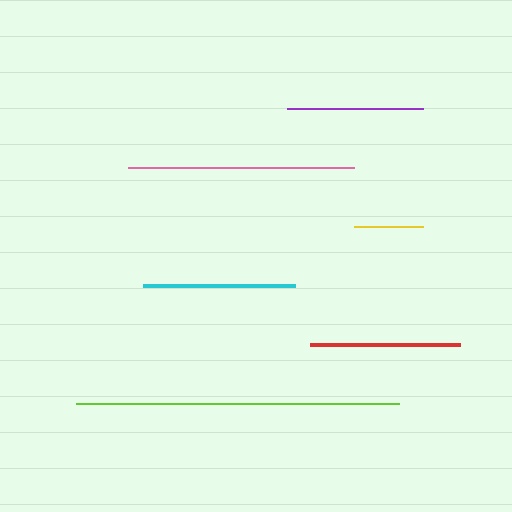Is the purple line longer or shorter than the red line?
The red line is longer than the purple line.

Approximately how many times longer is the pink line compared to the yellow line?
The pink line is approximately 3.3 times the length of the yellow line.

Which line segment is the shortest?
The yellow line is the shortest at approximately 68 pixels.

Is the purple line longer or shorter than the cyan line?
The cyan line is longer than the purple line.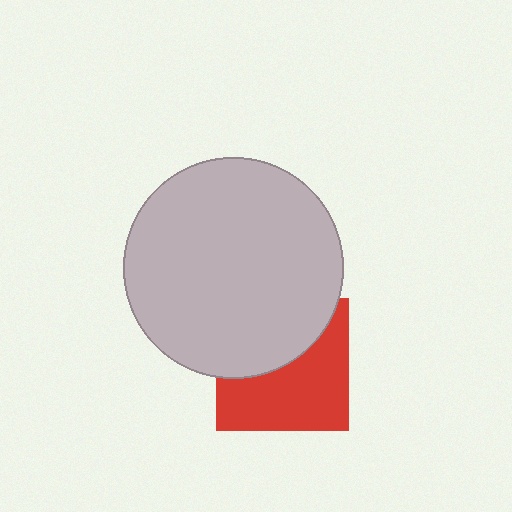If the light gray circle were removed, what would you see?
You would see the complete red square.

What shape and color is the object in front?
The object in front is a light gray circle.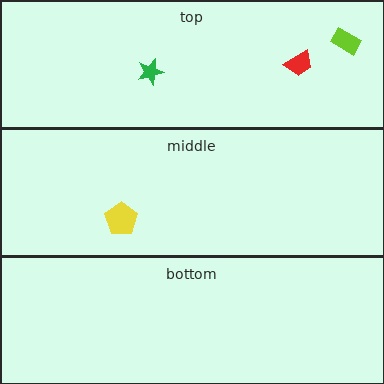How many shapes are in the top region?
3.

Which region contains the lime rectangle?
The top region.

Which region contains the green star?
The top region.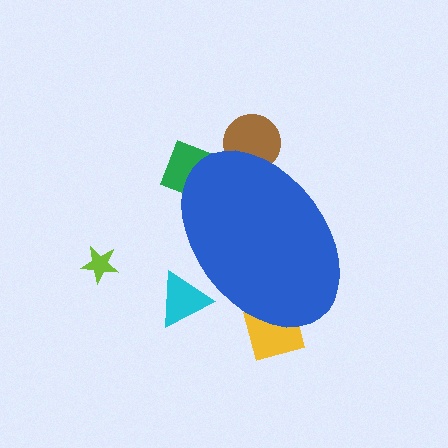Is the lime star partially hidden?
No, the lime star is fully visible.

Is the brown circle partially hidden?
Yes, the brown circle is partially hidden behind the blue ellipse.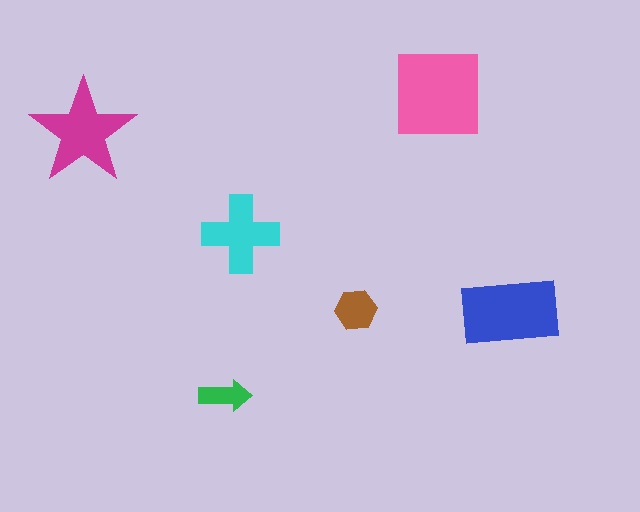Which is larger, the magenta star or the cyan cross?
The magenta star.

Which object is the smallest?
The green arrow.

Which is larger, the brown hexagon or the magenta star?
The magenta star.